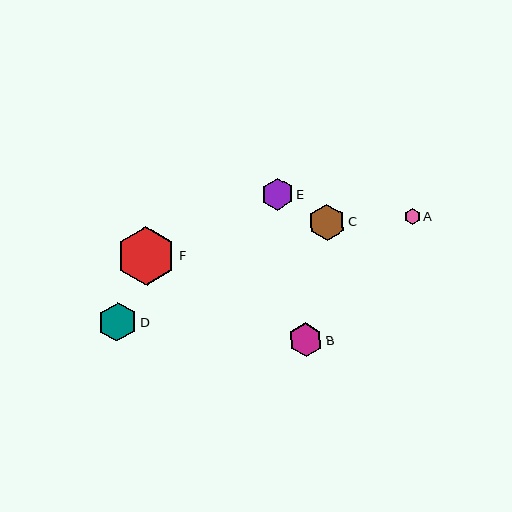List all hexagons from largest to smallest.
From largest to smallest: F, D, C, B, E, A.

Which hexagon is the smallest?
Hexagon A is the smallest with a size of approximately 16 pixels.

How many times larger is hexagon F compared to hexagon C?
Hexagon F is approximately 1.6 times the size of hexagon C.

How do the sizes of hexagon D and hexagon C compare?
Hexagon D and hexagon C are approximately the same size.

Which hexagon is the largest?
Hexagon F is the largest with a size of approximately 59 pixels.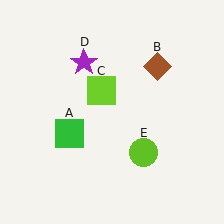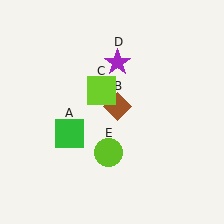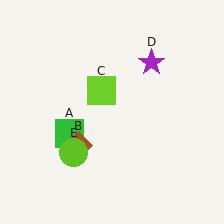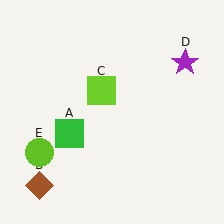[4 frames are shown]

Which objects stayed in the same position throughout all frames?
Green square (object A) and lime square (object C) remained stationary.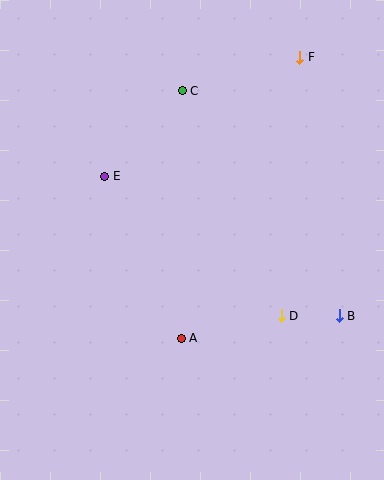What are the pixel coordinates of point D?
Point D is at (281, 316).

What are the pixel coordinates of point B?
Point B is at (339, 316).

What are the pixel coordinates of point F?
Point F is at (300, 57).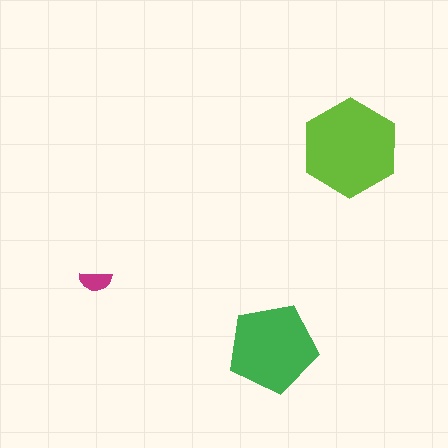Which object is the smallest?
The magenta semicircle.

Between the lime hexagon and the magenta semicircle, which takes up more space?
The lime hexagon.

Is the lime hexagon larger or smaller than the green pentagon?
Larger.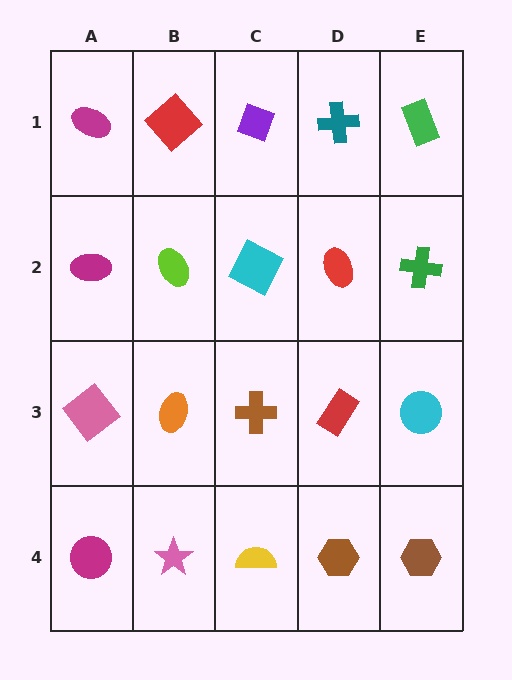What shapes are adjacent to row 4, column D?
A red rectangle (row 3, column D), a yellow semicircle (row 4, column C), a brown hexagon (row 4, column E).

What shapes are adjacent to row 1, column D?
A red ellipse (row 2, column D), a purple diamond (row 1, column C), a green rectangle (row 1, column E).